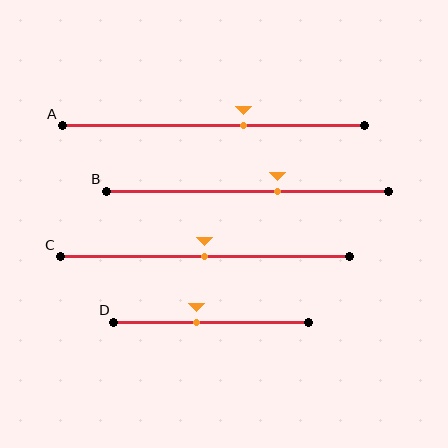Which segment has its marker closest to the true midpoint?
Segment C has its marker closest to the true midpoint.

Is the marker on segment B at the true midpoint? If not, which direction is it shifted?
No, the marker on segment B is shifted to the right by about 11% of the segment length.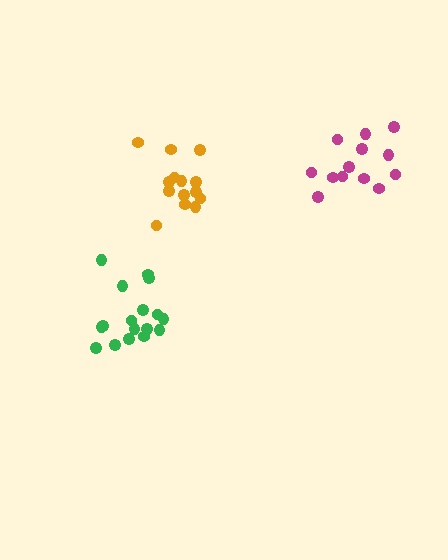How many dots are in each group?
Group 1: 14 dots, Group 2: 17 dots, Group 3: 13 dots (44 total).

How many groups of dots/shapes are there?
There are 3 groups.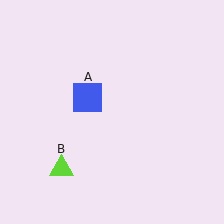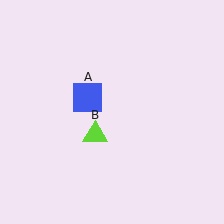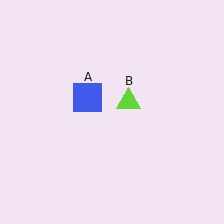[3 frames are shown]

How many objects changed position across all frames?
1 object changed position: lime triangle (object B).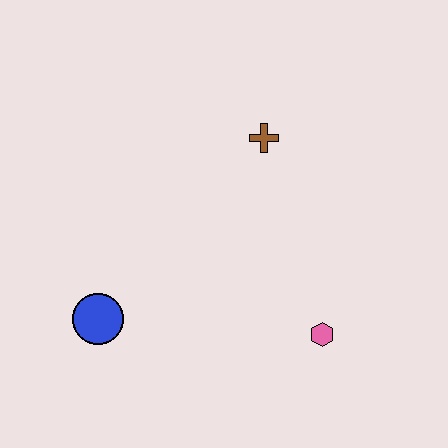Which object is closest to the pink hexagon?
The brown cross is closest to the pink hexagon.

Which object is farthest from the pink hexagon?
The blue circle is farthest from the pink hexagon.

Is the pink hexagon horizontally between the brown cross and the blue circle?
No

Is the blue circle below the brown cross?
Yes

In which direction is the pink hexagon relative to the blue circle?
The pink hexagon is to the right of the blue circle.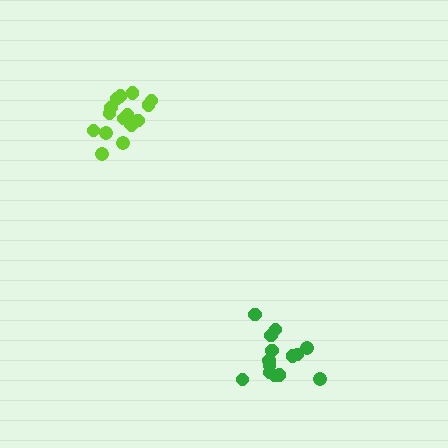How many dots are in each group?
Group 1: 16 dots, Group 2: 14 dots (30 total).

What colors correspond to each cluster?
The clusters are colored: lime, green.